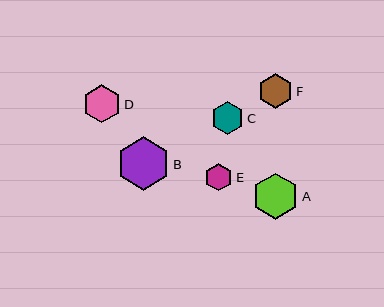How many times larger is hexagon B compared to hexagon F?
Hexagon B is approximately 1.6 times the size of hexagon F.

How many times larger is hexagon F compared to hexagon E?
Hexagon F is approximately 1.2 times the size of hexagon E.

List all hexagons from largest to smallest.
From largest to smallest: B, A, D, F, C, E.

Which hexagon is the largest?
Hexagon B is the largest with a size of approximately 54 pixels.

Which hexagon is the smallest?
Hexagon E is the smallest with a size of approximately 28 pixels.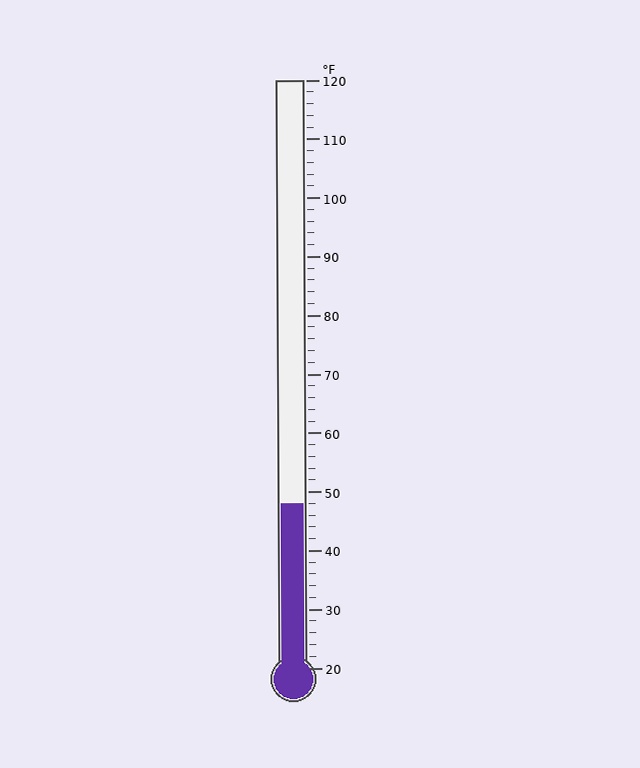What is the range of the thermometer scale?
The thermometer scale ranges from 20°F to 120°F.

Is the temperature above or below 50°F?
The temperature is below 50°F.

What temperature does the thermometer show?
The thermometer shows approximately 48°F.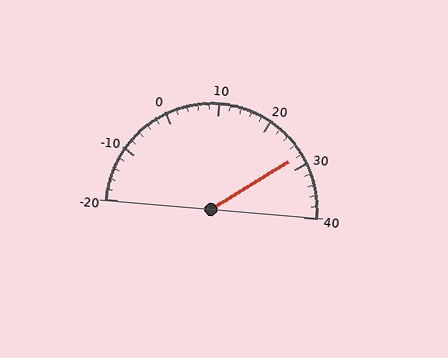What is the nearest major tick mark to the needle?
The nearest major tick mark is 30.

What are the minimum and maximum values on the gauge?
The gauge ranges from -20 to 40.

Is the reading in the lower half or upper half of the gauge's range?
The reading is in the upper half of the range (-20 to 40).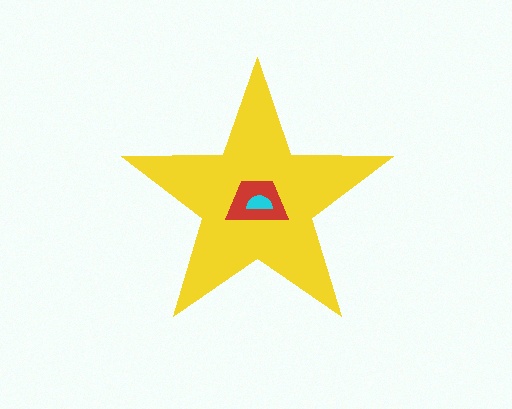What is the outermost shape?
The yellow star.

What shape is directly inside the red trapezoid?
The cyan semicircle.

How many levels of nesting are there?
3.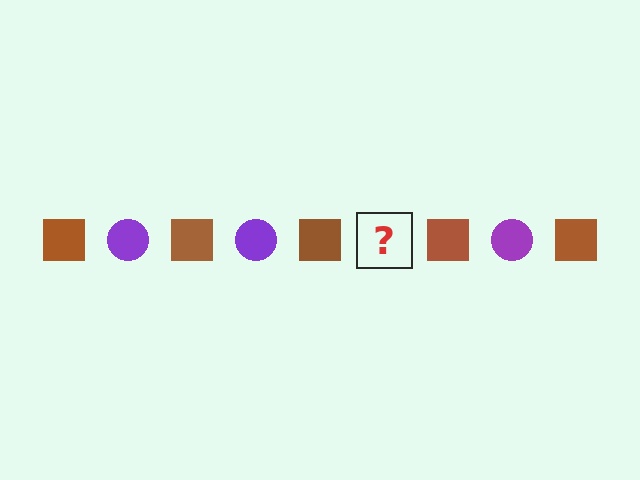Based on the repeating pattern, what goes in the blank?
The blank should be a purple circle.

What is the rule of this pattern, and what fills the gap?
The rule is that the pattern alternates between brown square and purple circle. The gap should be filled with a purple circle.